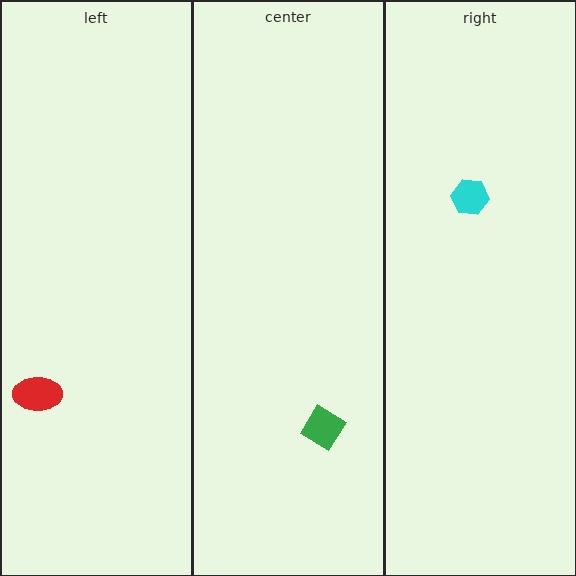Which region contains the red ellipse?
The left region.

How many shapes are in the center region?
1.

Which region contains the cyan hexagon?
The right region.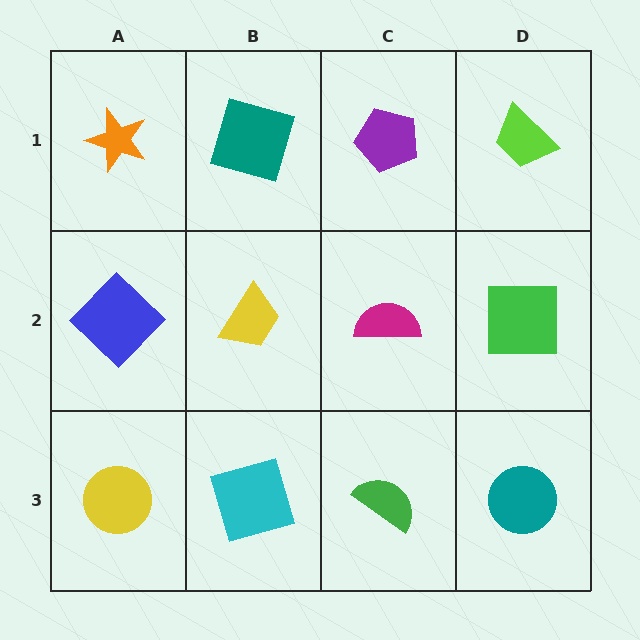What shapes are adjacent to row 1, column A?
A blue diamond (row 2, column A), a teal square (row 1, column B).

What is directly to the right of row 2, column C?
A green square.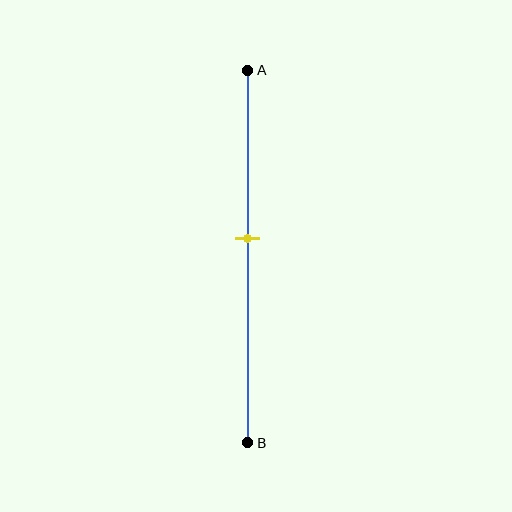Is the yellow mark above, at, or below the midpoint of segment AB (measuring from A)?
The yellow mark is above the midpoint of segment AB.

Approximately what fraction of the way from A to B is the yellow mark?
The yellow mark is approximately 45% of the way from A to B.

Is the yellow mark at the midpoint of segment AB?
No, the mark is at about 45% from A, not at the 50% midpoint.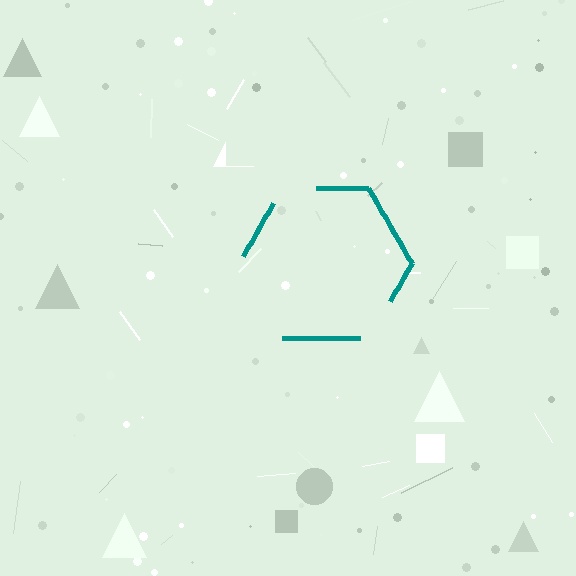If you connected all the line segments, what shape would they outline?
They would outline a hexagon.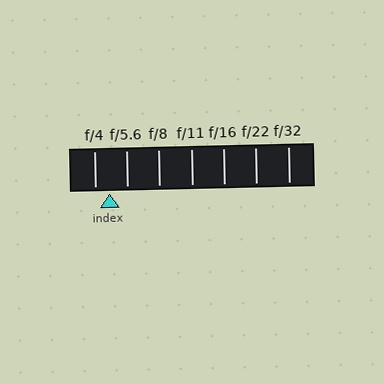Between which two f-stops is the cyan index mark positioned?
The index mark is between f/4 and f/5.6.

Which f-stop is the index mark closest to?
The index mark is closest to f/4.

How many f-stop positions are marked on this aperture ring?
There are 7 f-stop positions marked.